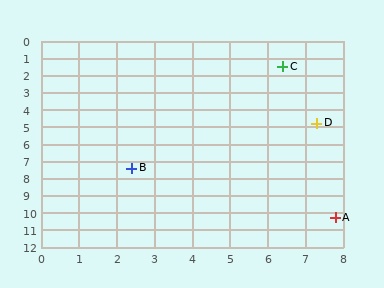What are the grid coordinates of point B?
Point B is at approximately (2.4, 7.4).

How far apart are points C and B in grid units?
Points C and B are about 7.1 grid units apart.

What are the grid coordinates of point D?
Point D is at approximately (7.3, 4.8).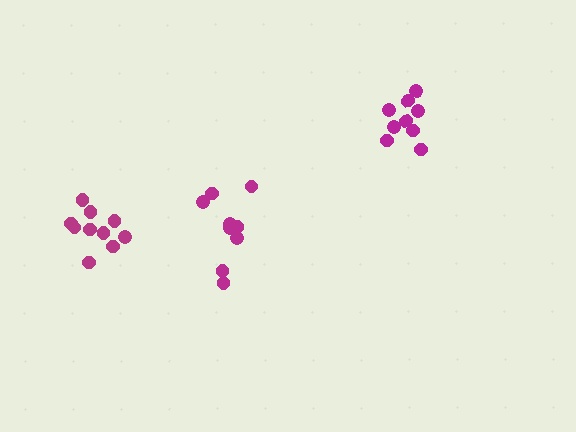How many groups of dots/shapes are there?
There are 3 groups.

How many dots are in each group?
Group 1: 9 dots, Group 2: 10 dots, Group 3: 9 dots (28 total).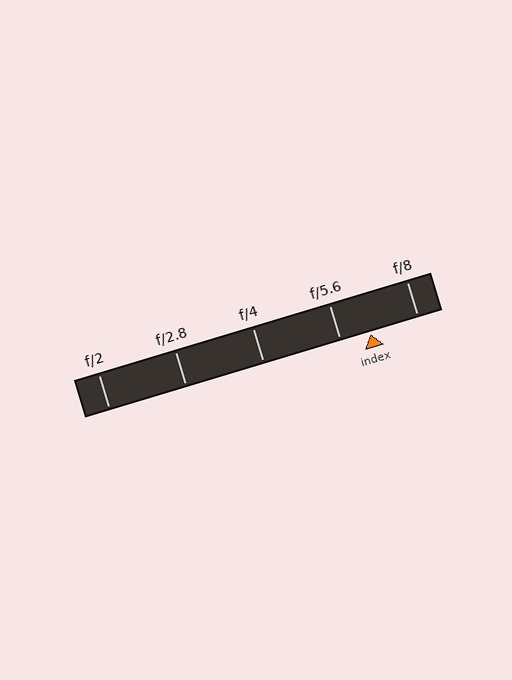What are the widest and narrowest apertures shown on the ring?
The widest aperture shown is f/2 and the narrowest is f/8.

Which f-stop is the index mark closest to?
The index mark is closest to f/5.6.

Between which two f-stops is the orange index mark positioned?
The index mark is between f/5.6 and f/8.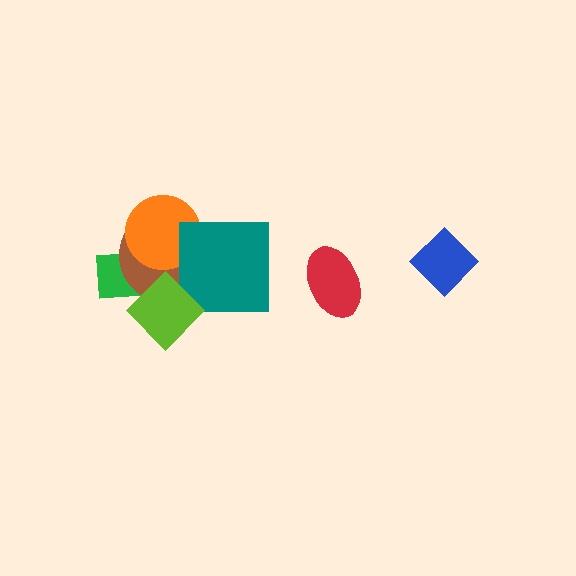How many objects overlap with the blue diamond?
0 objects overlap with the blue diamond.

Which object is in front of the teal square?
The lime diamond is in front of the teal square.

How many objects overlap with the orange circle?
2 objects overlap with the orange circle.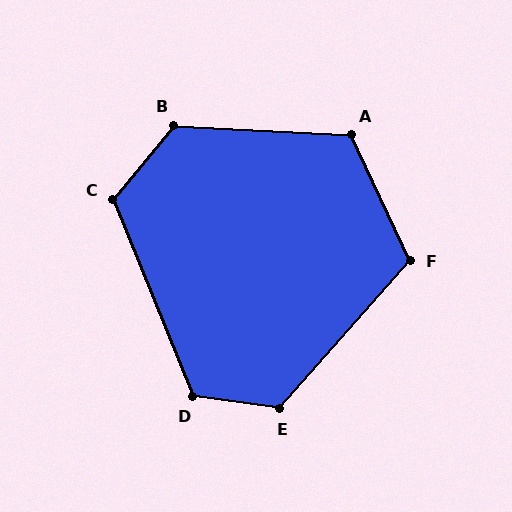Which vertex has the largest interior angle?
B, at approximately 127 degrees.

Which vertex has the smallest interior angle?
F, at approximately 114 degrees.